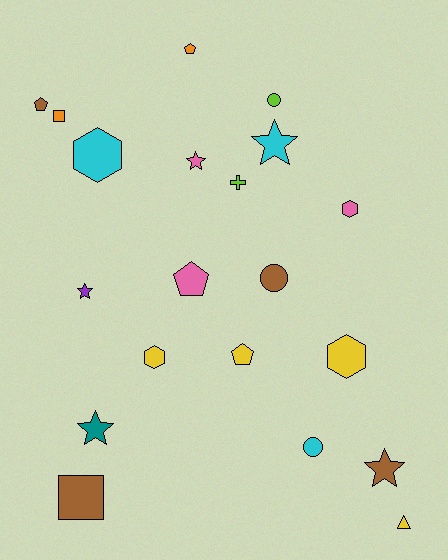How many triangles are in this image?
There is 1 triangle.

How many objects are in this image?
There are 20 objects.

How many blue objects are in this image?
There are no blue objects.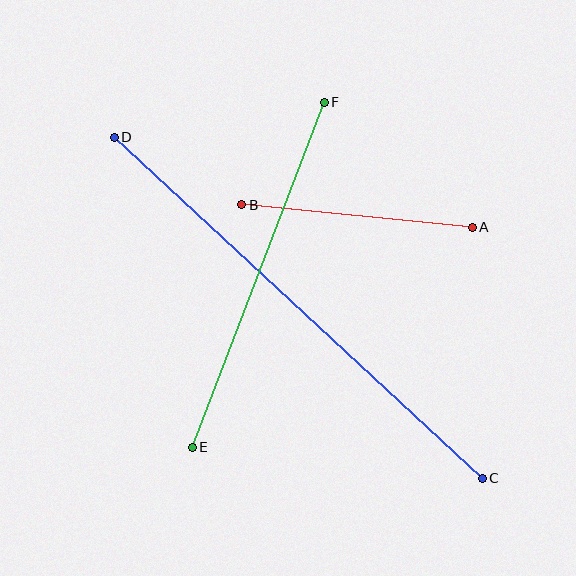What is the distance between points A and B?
The distance is approximately 231 pixels.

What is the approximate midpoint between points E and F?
The midpoint is at approximately (258, 275) pixels.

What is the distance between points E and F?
The distance is approximately 370 pixels.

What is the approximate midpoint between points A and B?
The midpoint is at approximately (357, 216) pixels.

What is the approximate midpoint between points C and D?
The midpoint is at approximately (298, 308) pixels.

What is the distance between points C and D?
The distance is approximately 502 pixels.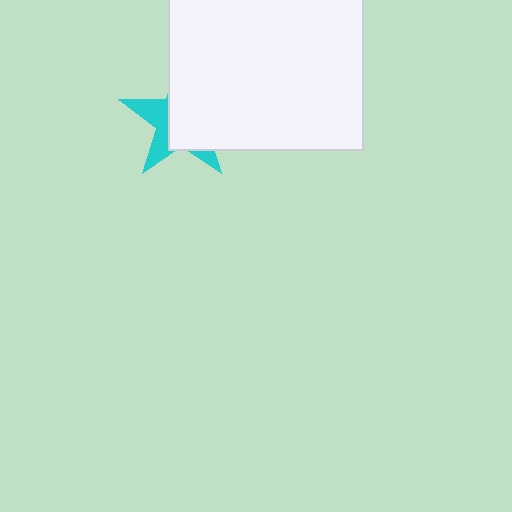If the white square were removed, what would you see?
You would see the complete cyan star.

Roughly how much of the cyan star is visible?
A small part of it is visible (roughly 35%).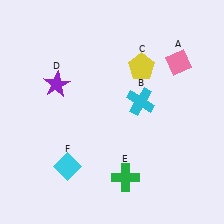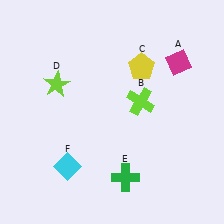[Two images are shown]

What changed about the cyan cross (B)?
In Image 1, B is cyan. In Image 2, it changed to lime.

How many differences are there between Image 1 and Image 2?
There are 3 differences between the two images.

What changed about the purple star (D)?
In Image 1, D is purple. In Image 2, it changed to lime.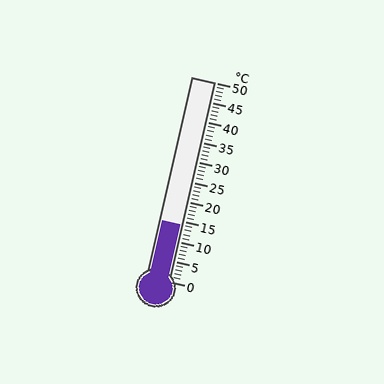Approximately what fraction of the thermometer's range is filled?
The thermometer is filled to approximately 30% of its range.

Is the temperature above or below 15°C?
The temperature is below 15°C.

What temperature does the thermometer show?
The thermometer shows approximately 14°C.